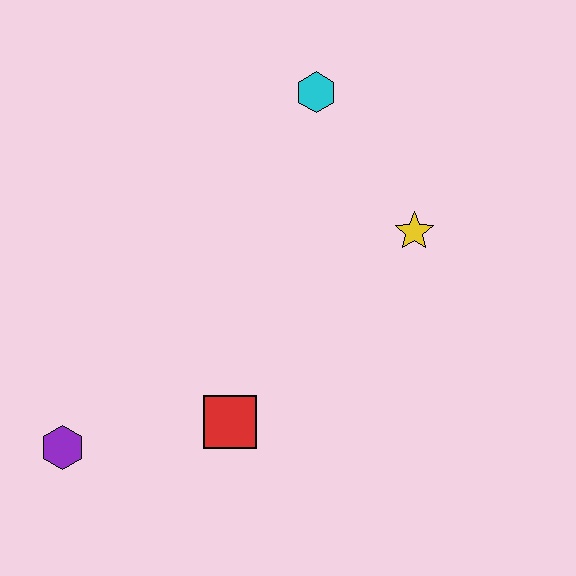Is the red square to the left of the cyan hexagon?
Yes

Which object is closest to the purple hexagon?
The red square is closest to the purple hexagon.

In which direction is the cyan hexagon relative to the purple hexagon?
The cyan hexagon is above the purple hexagon.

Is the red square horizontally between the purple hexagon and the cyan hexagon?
Yes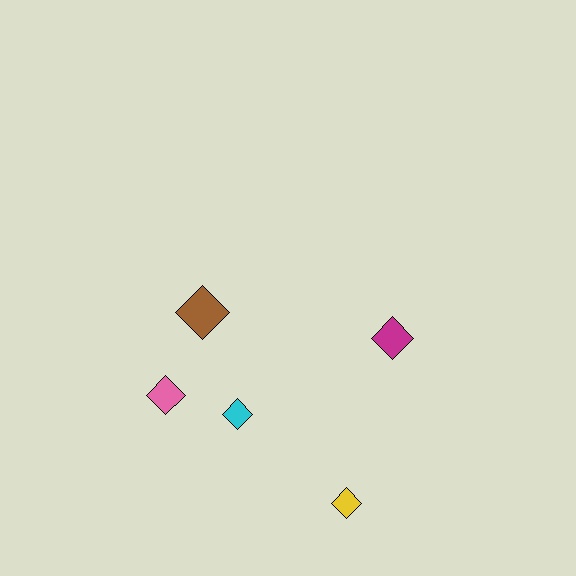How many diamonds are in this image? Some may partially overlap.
There are 5 diamonds.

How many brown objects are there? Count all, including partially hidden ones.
There is 1 brown object.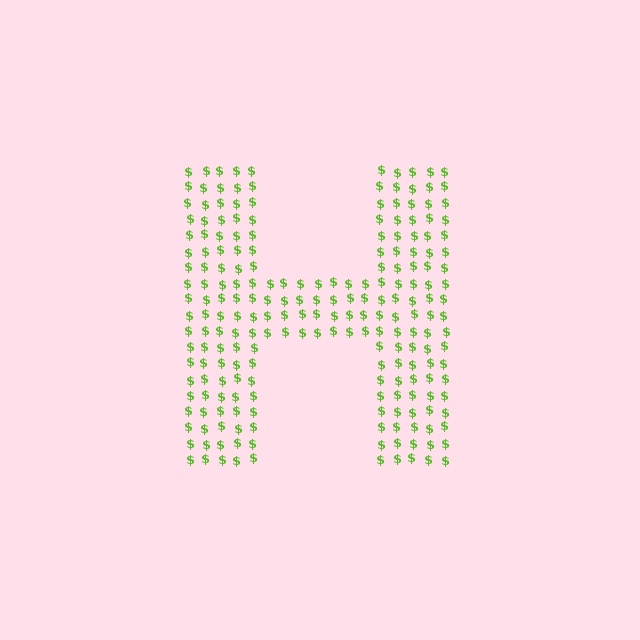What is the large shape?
The large shape is the letter H.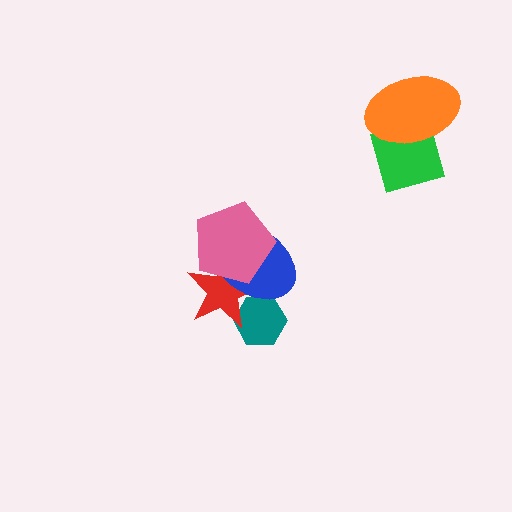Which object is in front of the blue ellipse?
The pink pentagon is in front of the blue ellipse.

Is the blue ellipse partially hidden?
Yes, it is partially covered by another shape.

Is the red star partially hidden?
Yes, it is partially covered by another shape.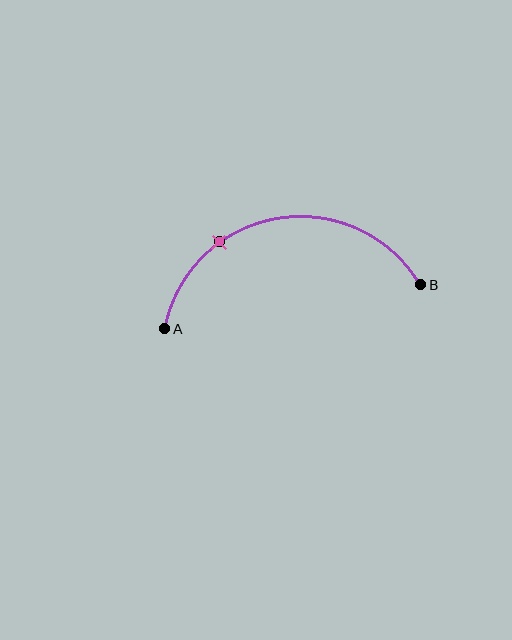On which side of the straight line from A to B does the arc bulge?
The arc bulges above the straight line connecting A and B.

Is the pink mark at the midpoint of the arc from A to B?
No. The pink mark lies on the arc but is closer to endpoint A. The arc midpoint would be at the point on the curve equidistant along the arc from both A and B.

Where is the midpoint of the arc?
The arc midpoint is the point on the curve farthest from the straight line joining A and B. It sits above that line.